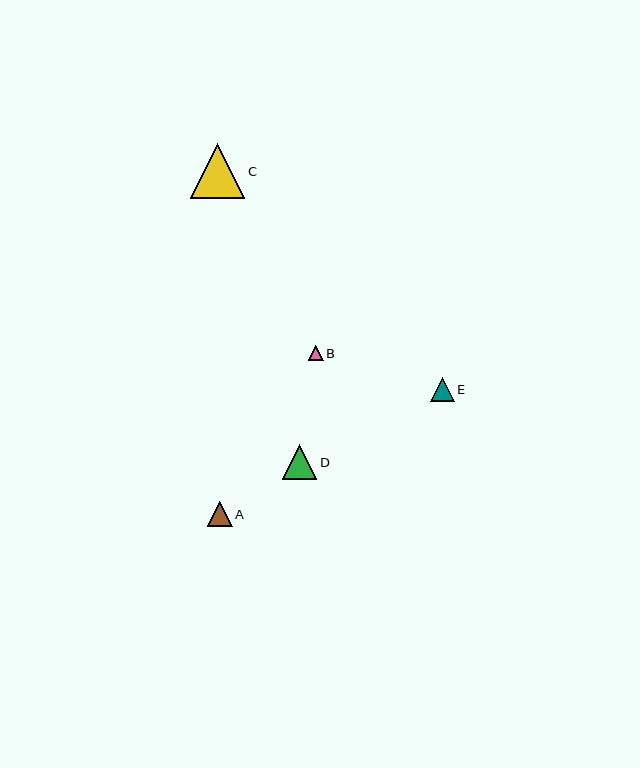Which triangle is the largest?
Triangle C is the largest with a size of approximately 55 pixels.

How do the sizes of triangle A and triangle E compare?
Triangle A and triangle E are approximately the same size.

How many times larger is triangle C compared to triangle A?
Triangle C is approximately 2.2 times the size of triangle A.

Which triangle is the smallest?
Triangle B is the smallest with a size of approximately 15 pixels.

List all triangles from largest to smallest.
From largest to smallest: C, D, A, E, B.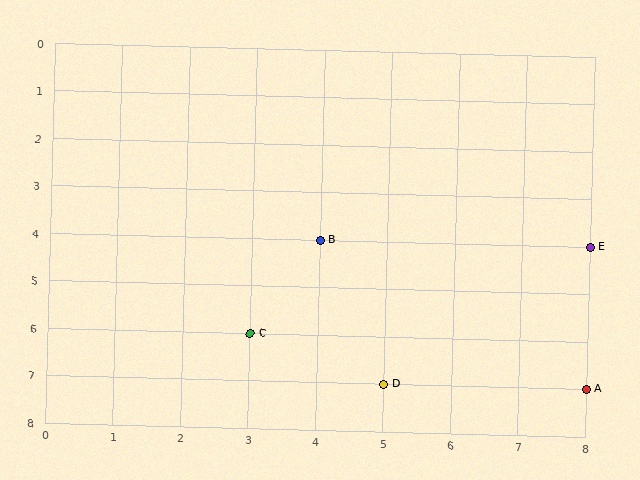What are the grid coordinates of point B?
Point B is at grid coordinates (4, 4).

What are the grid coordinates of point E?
Point E is at grid coordinates (8, 4).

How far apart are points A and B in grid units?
Points A and B are 4 columns and 3 rows apart (about 5.0 grid units diagonally).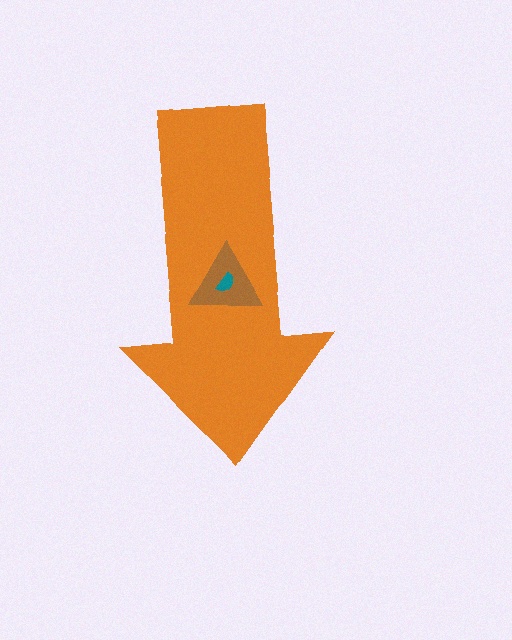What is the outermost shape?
The orange arrow.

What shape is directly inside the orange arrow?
The brown triangle.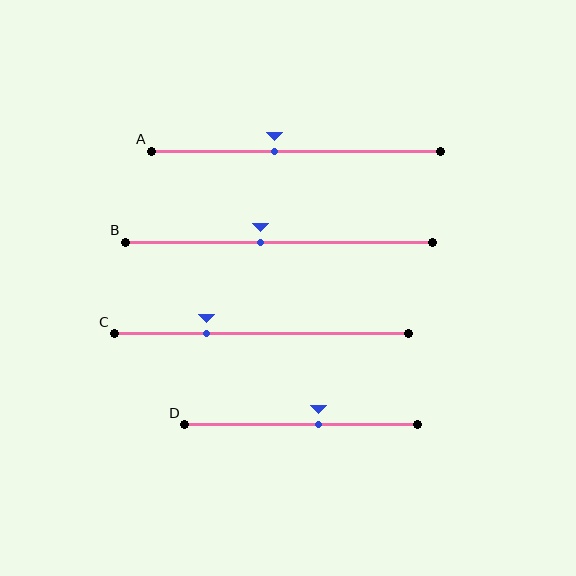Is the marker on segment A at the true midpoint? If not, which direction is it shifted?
No, the marker on segment A is shifted to the left by about 8% of the segment length.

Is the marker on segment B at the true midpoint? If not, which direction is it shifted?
No, the marker on segment B is shifted to the left by about 6% of the segment length.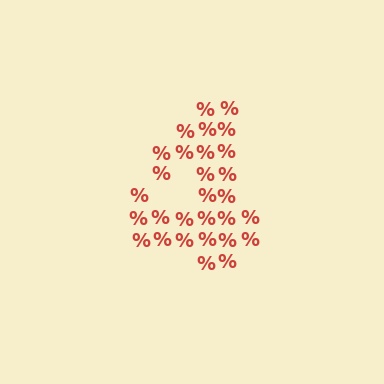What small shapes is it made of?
It is made of small percent signs.